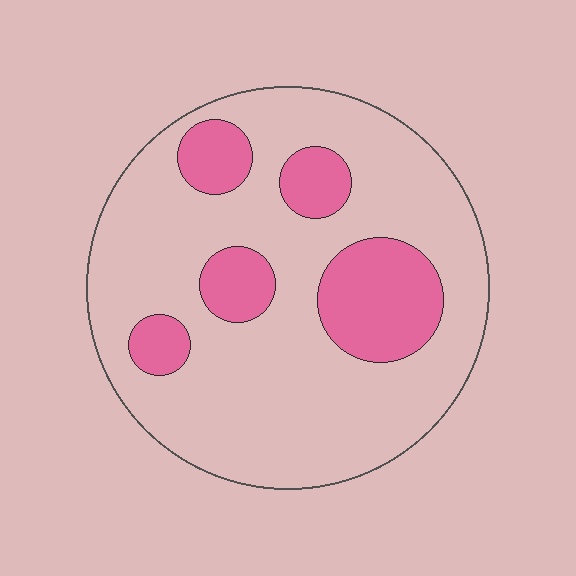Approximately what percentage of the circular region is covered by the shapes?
Approximately 25%.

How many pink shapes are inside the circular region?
5.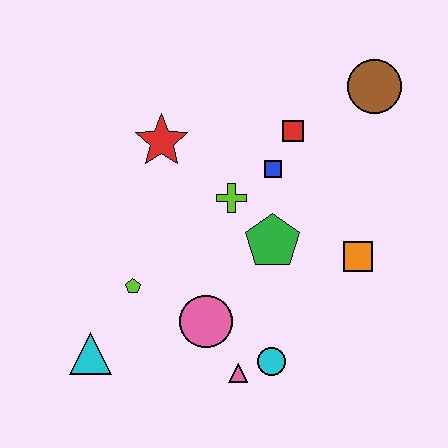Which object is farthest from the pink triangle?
The brown circle is farthest from the pink triangle.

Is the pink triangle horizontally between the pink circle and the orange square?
Yes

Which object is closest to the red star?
The lime cross is closest to the red star.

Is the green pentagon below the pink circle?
No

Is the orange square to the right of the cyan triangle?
Yes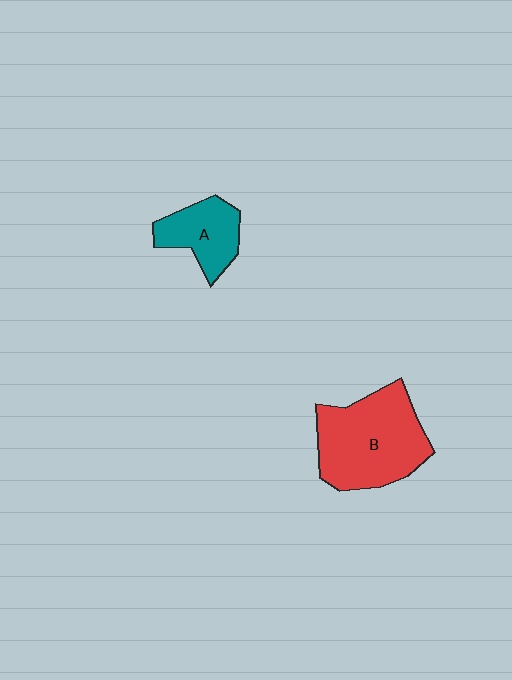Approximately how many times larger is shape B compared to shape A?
Approximately 2.0 times.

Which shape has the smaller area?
Shape A (teal).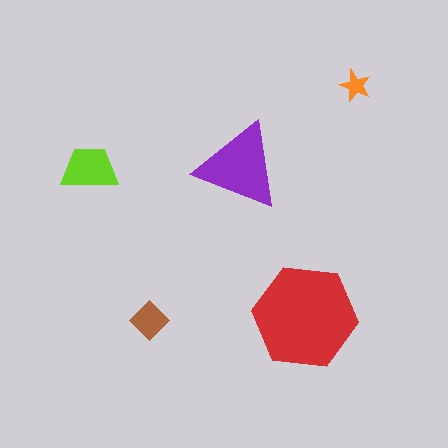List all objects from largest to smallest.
The red hexagon, the purple triangle, the lime trapezoid, the brown diamond, the orange star.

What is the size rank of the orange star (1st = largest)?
5th.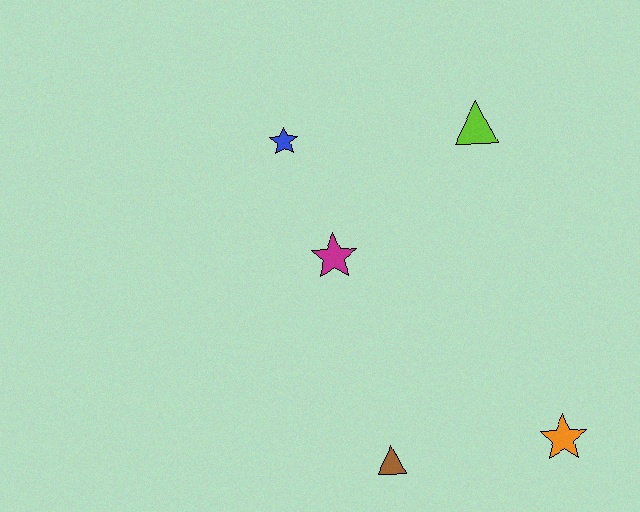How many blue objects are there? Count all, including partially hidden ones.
There is 1 blue object.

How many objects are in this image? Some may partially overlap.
There are 5 objects.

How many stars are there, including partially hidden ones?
There are 3 stars.